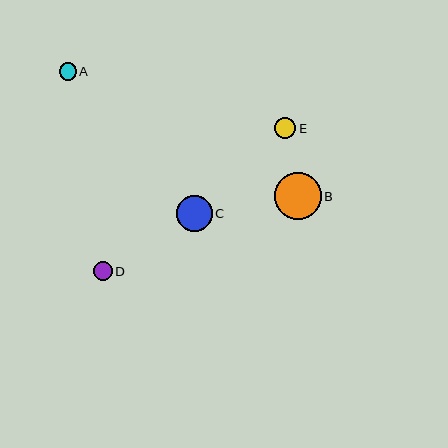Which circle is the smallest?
Circle A is the smallest with a size of approximately 17 pixels.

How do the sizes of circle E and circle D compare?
Circle E and circle D are approximately the same size.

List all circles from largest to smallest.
From largest to smallest: B, C, E, D, A.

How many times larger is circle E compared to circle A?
Circle E is approximately 1.2 times the size of circle A.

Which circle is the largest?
Circle B is the largest with a size of approximately 47 pixels.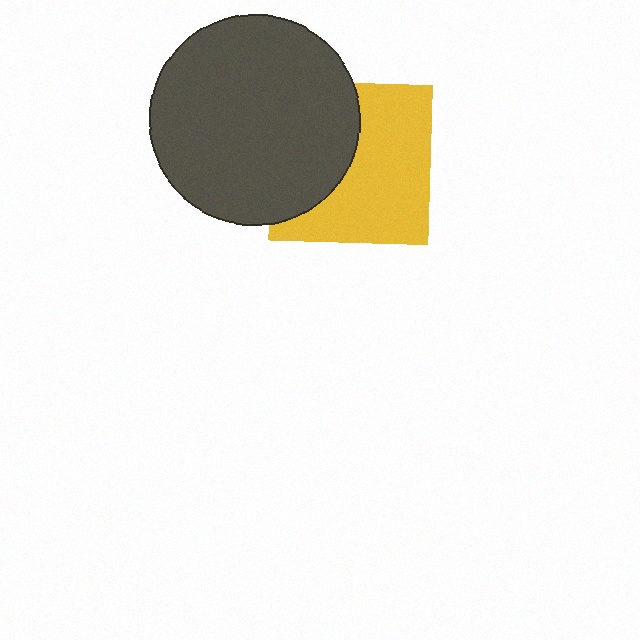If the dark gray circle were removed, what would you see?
You would see the complete yellow square.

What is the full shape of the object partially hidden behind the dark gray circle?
The partially hidden object is a yellow square.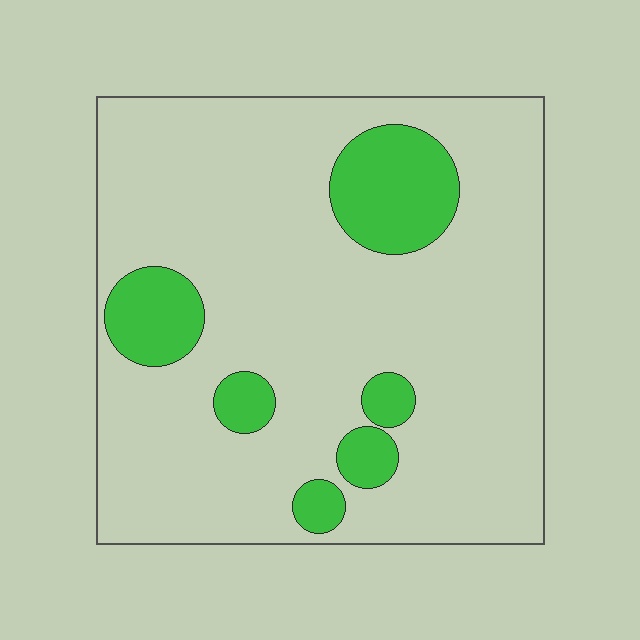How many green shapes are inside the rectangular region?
6.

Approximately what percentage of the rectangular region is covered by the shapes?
Approximately 15%.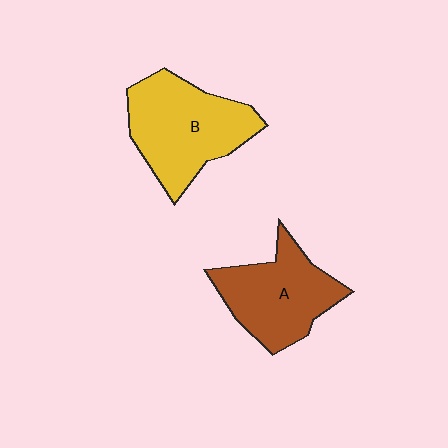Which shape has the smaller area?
Shape A (brown).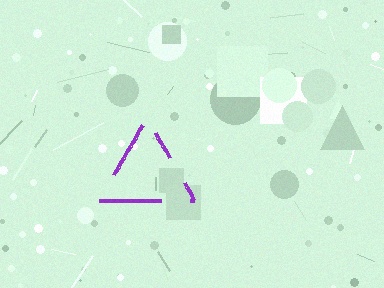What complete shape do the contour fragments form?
The contour fragments form a triangle.